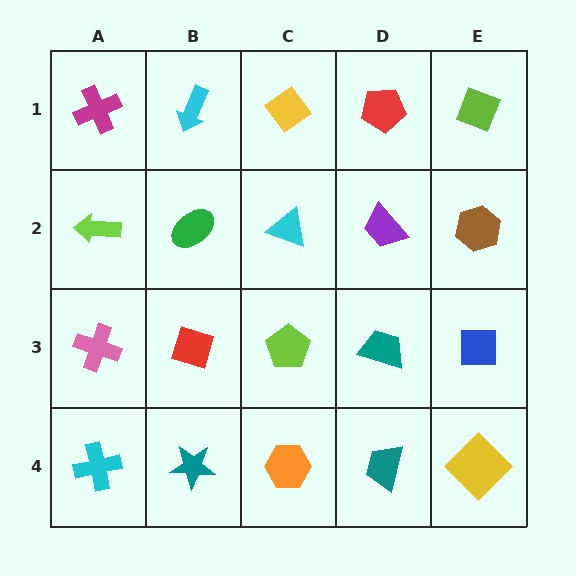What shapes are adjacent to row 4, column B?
A red diamond (row 3, column B), a cyan cross (row 4, column A), an orange hexagon (row 4, column C).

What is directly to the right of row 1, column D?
A lime diamond.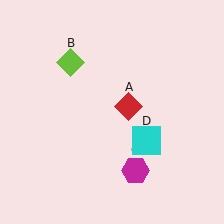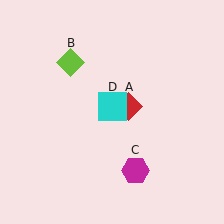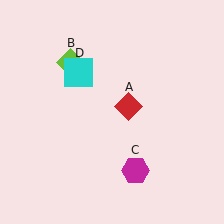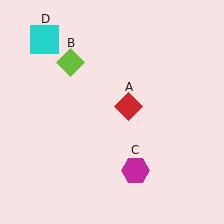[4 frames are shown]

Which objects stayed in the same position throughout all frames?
Red diamond (object A) and lime diamond (object B) and magenta hexagon (object C) remained stationary.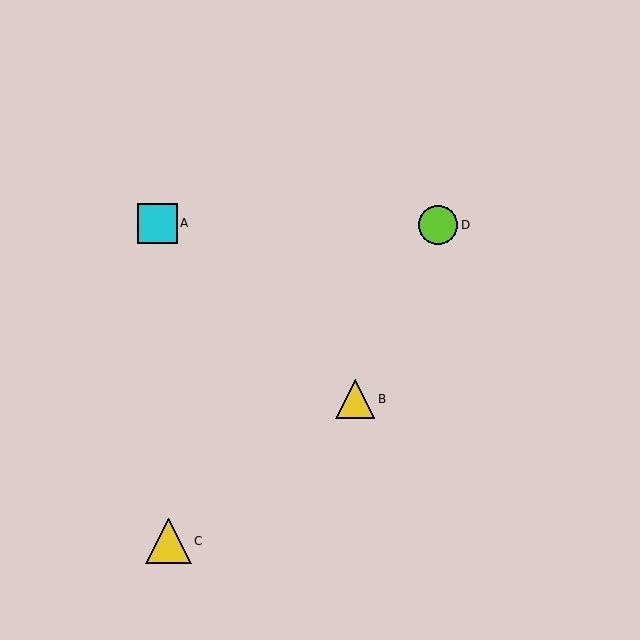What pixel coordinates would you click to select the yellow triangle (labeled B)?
Click at (355, 399) to select the yellow triangle B.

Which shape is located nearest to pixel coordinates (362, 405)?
The yellow triangle (labeled B) at (355, 399) is nearest to that location.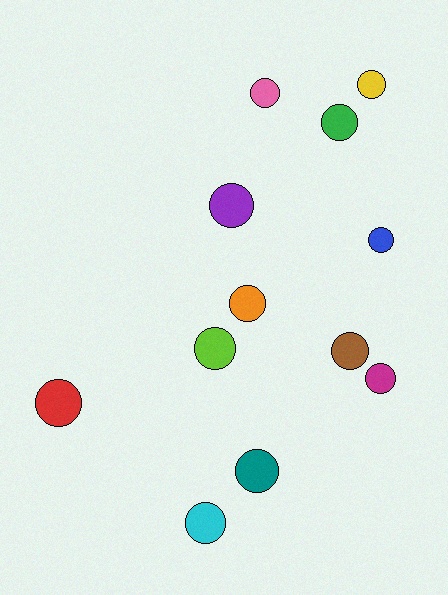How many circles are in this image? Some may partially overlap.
There are 12 circles.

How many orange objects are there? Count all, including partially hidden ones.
There is 1 orange object.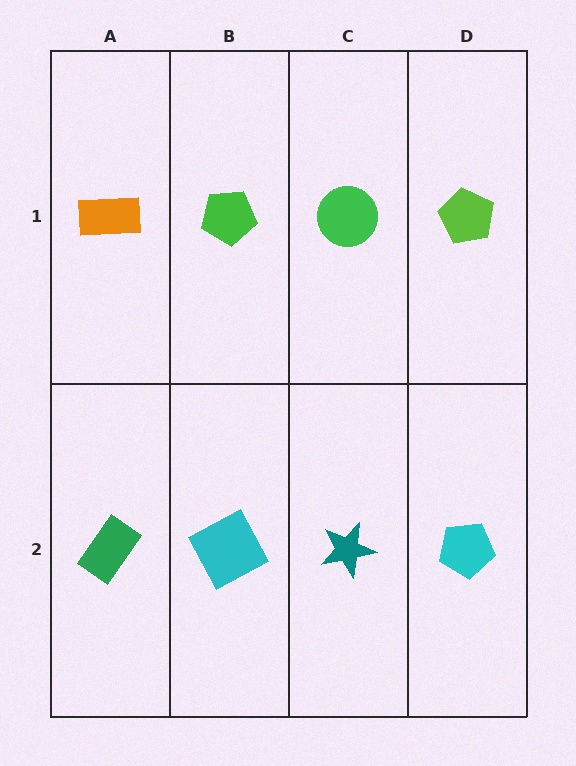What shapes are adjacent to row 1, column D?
A cyan pentagon (row 2, column D), a green circle (row 1, column C).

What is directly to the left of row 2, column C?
A cyan square.